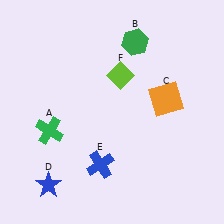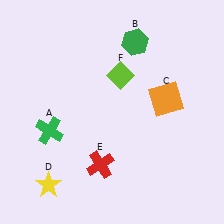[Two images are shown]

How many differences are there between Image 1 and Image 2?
There are 2 differences between the two images.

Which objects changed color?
D changed from blue to yellow. E changed from blue to red.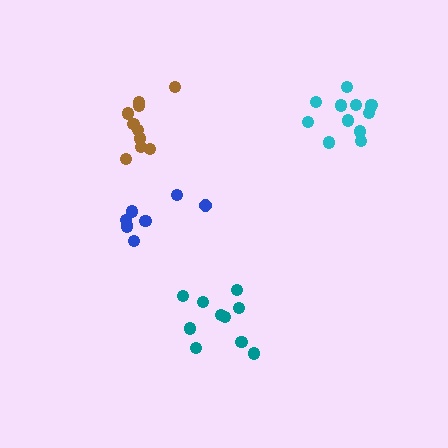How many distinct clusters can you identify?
There are 4 distinct clusters.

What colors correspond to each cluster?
The clusters are colored: blue, teal, cyan, brown.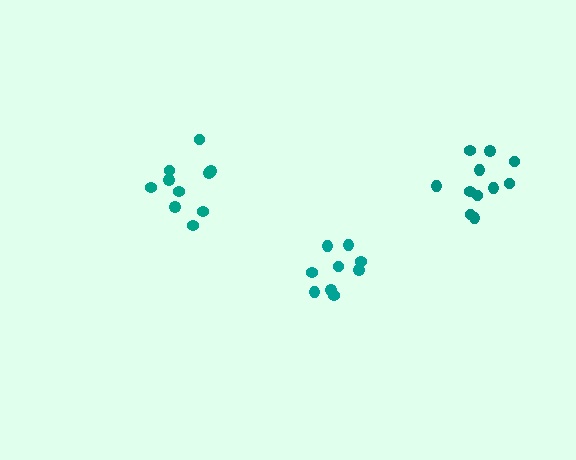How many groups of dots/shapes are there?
There are 3 groups.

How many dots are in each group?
Group 1: 9 dots, Group 2: 11 dots, Group 3: 10 dots (30 total).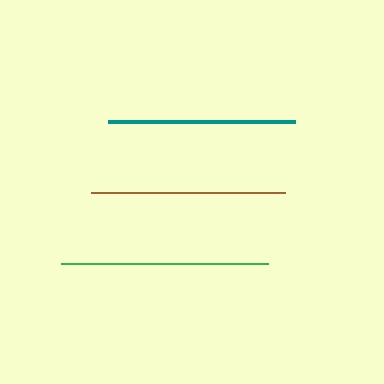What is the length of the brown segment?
The brown segment is approximately 194 pixels long.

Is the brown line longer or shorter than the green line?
The green line is longer than the brown line.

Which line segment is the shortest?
The teal line is the shortest at approximately 186 pixels.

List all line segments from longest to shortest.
From longest to shortest: green, brown, teal.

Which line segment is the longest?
The green line is the longest at approximately 207 pixels.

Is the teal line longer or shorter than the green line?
The green line is longer than the teal line.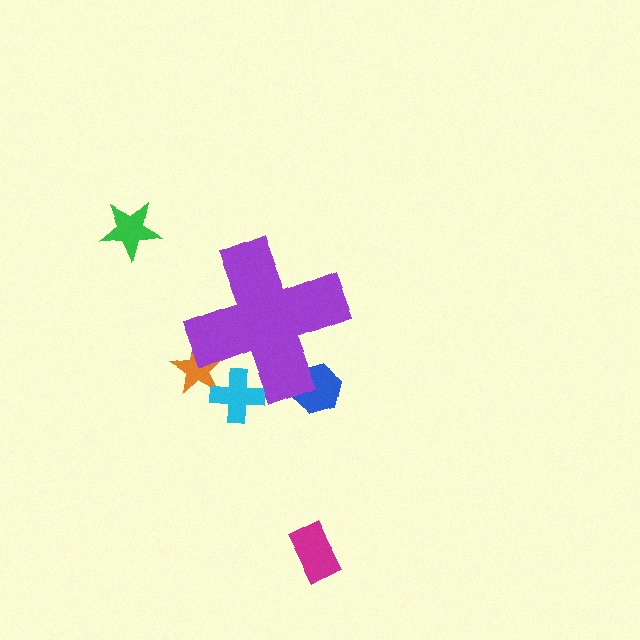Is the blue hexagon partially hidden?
Yes, the blue hexagon is partially hidden behind the purple cross.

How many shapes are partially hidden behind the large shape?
3 shapes are partially hidden.